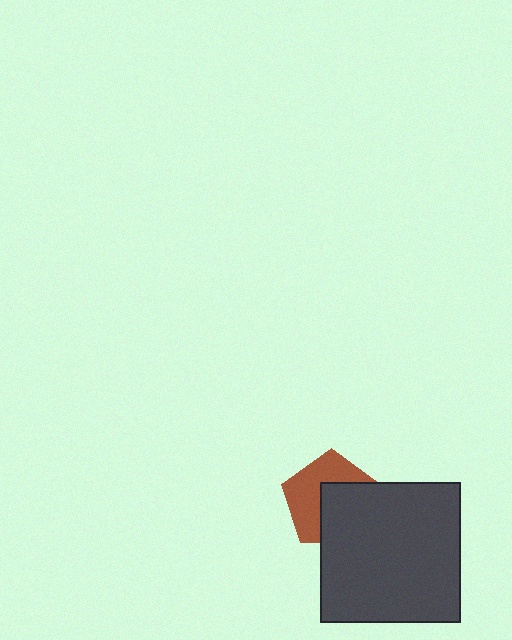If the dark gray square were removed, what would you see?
You would see the complete brown pentagon.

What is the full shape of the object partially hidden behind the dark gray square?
The partially hidden object is a brown pentagon.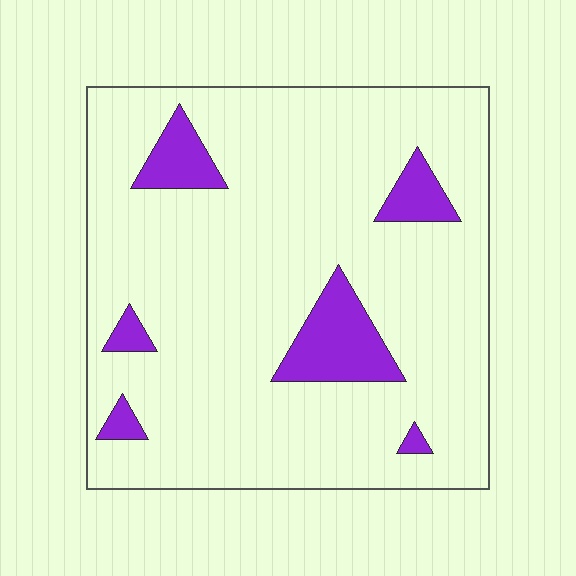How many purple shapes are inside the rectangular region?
6.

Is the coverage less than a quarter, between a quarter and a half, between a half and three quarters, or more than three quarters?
Less than a quarter.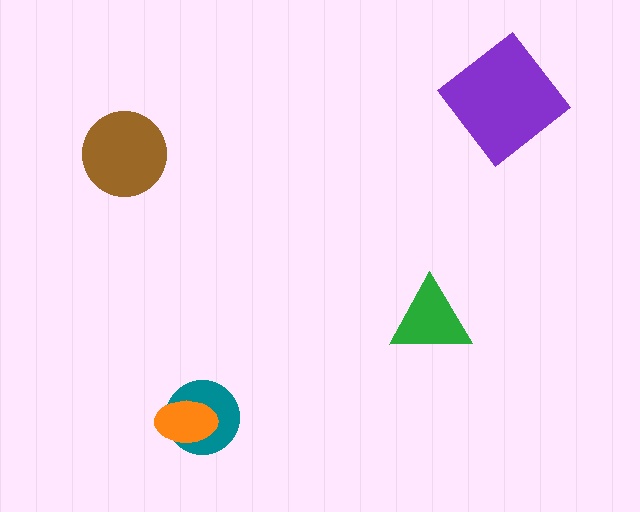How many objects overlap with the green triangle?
0 objects overlap with the green triangle.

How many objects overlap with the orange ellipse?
1 object overlaps with the orange ellipse.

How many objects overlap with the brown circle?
0 objects overlap with the brown circle.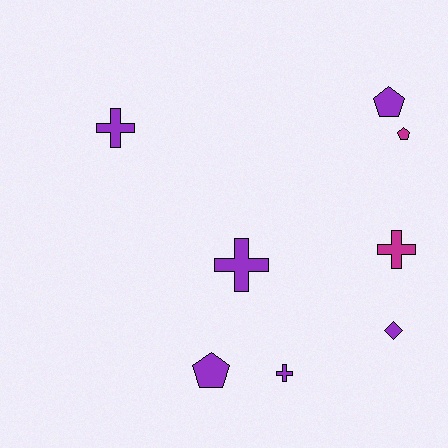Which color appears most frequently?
Purple, with 6 objects.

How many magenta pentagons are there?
There is 1 magenta pentagon.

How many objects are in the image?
There are 8 objects.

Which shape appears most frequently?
Cross, with 4 objects.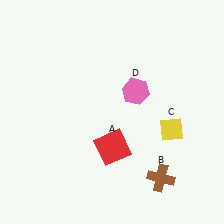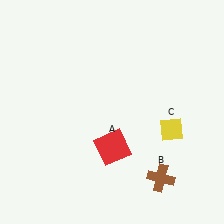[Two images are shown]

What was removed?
The pink hexagon (D) was removed in Image 2.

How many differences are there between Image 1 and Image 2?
There is 1 difference between the two images.